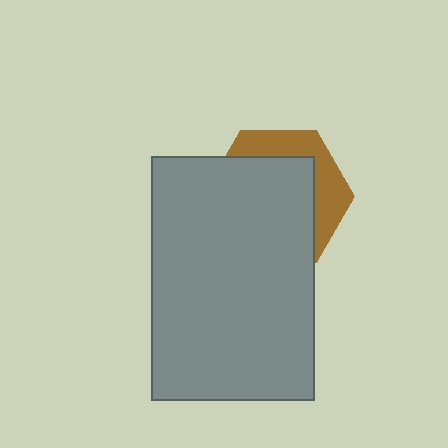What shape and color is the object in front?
The object in front is a gray rectangle.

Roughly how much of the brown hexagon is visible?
A small part of it is visible (roughly 32%).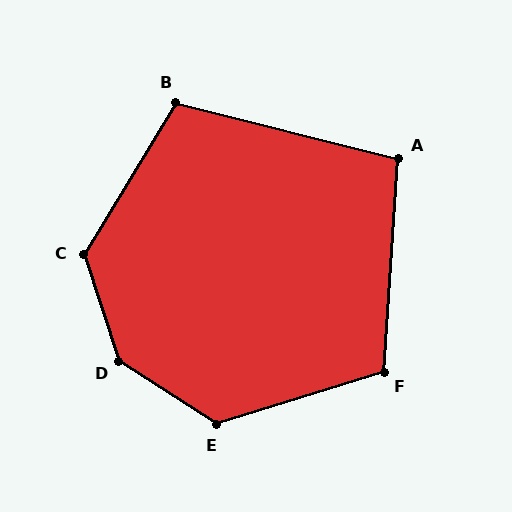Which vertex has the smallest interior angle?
A, at approximately 100 degrees.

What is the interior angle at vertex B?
Approximately 107 degrees (obtuse).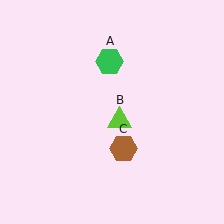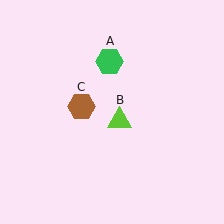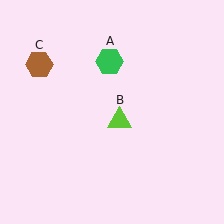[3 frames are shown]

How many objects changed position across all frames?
1 object changed position: brown hexagon (object C).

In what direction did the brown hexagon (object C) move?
The brown hexagon (object C) moved up and to the left.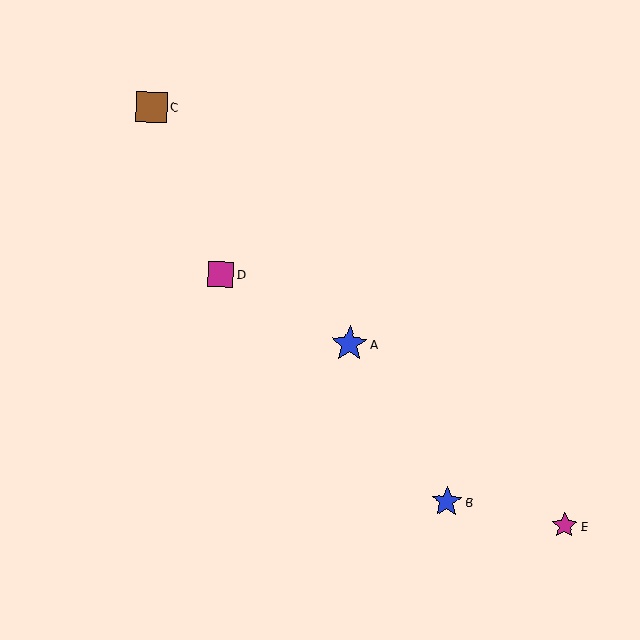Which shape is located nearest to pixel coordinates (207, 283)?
The magenta square (labeled D) at (221, 274) is nearest to that location.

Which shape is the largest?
The blue star (labeled A) is the largest.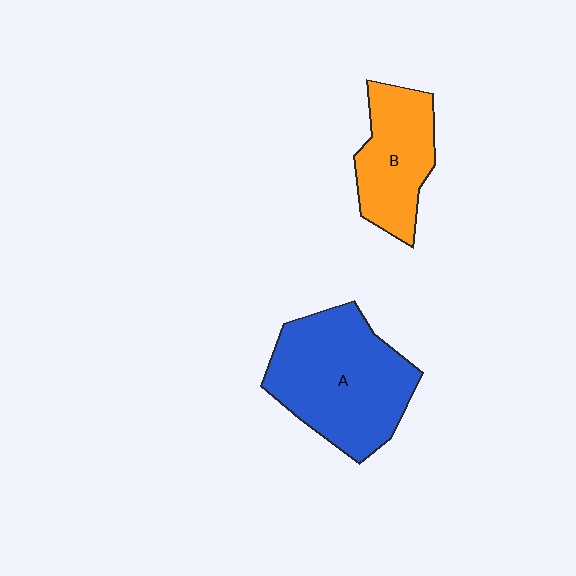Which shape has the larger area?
Shape A (blue).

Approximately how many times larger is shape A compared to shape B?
Approximately 1.6 times.